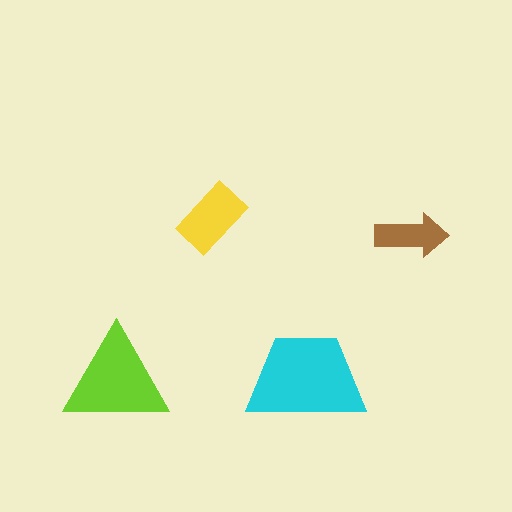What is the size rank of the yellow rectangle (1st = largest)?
3rd.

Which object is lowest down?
The lime triangle is bottommost.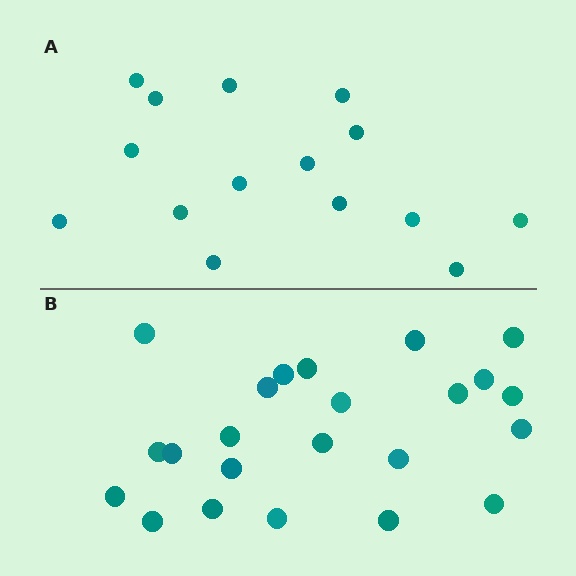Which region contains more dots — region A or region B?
Region B (the bottom region) has more dots.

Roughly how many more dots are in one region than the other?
Region B has roughly 8 or so more dots than region A.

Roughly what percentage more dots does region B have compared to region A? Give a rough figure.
About 55% more.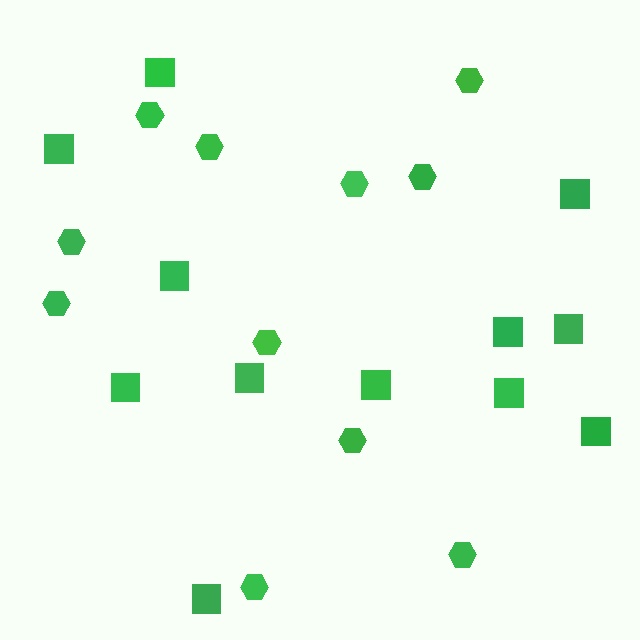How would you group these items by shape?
There are 2 groups: one group of squares (12) and one group of hexagons (11).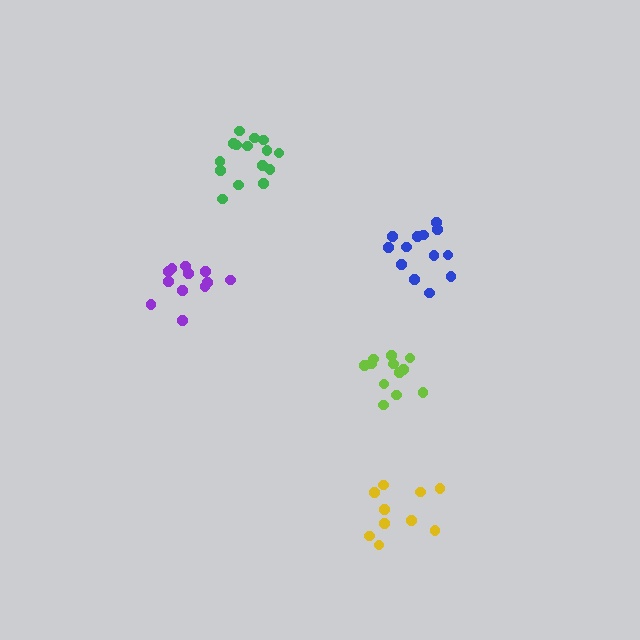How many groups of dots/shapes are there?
There are 5 groups.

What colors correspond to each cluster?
The clusters are colored: green, lime, yellow, blue, purple.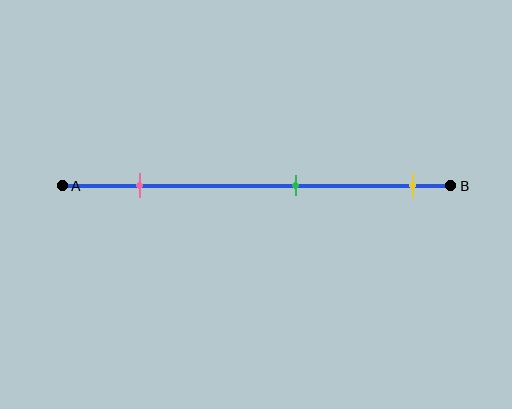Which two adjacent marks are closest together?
The green and yellow marks are the closest adjacent pair.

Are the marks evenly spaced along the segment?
Yes, the marks are approximately evenly spaced.